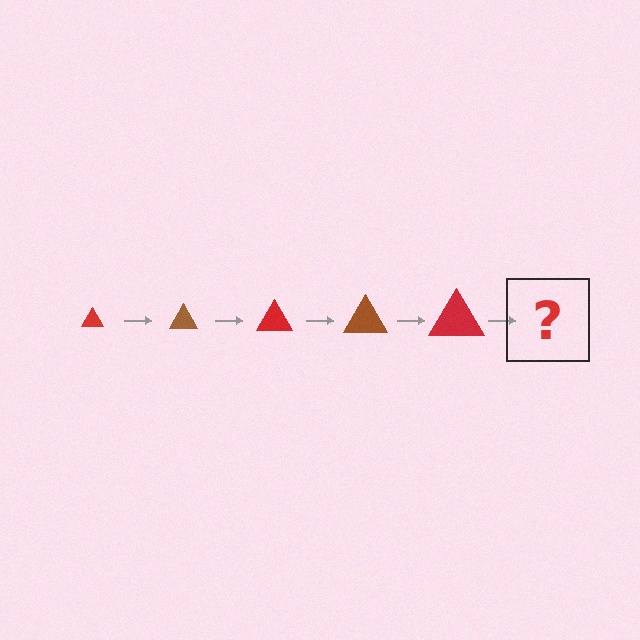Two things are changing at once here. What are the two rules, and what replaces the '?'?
The two rules are that the triangle grows larger each step and the color cycles through red and brown. The '?' should be a brown triangle, larger than the previous one.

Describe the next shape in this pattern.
It should be a brown triangle, larger than the previous one.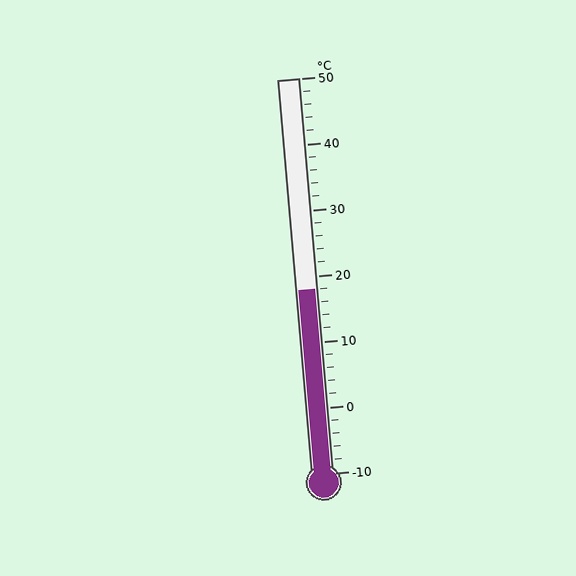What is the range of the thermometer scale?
The thermometer scale ranges from -10°C to 50°C.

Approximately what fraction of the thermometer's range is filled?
The thermometer is filled to approximately 45% of its range.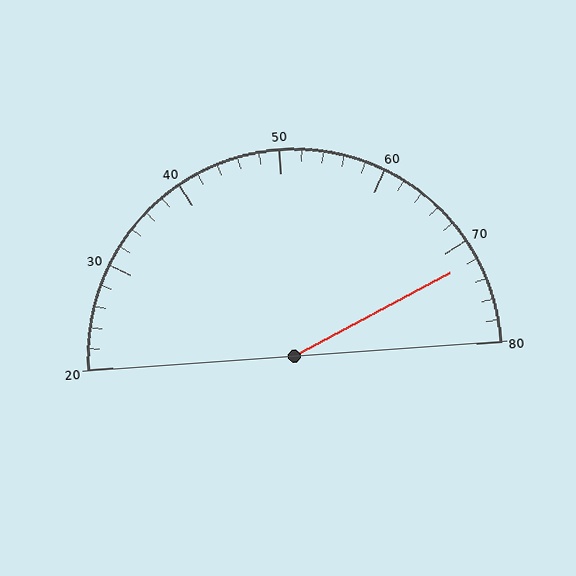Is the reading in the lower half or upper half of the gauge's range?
The reading is in the upper half of the range (20 to 80).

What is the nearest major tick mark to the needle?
The nearest major tick mark is 70.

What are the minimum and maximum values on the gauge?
The gauge ranges from 20 to 80.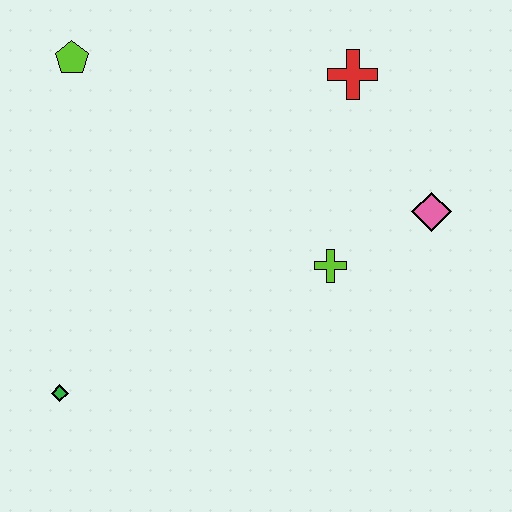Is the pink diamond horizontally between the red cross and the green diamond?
No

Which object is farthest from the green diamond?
The red cross is farthest from the green diamond.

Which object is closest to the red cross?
The pink diamond is closest to the red cross.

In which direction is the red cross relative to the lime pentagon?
The red cross is to the right of the lime pentagon.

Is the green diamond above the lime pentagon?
No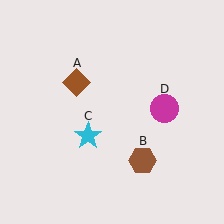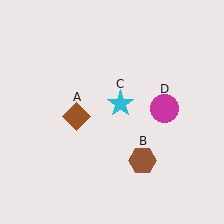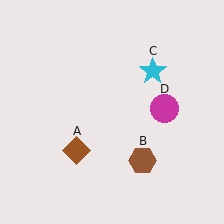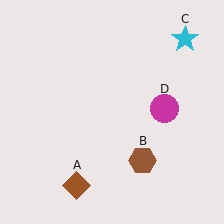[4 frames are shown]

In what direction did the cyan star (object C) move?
The cyan star (object C) moved up and to the right.